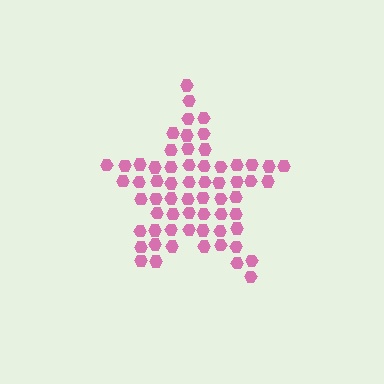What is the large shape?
The large shape is a star.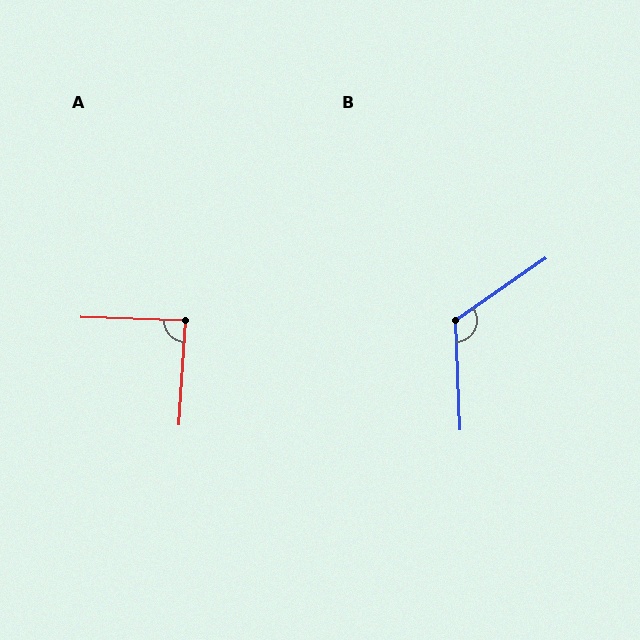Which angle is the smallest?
A, at approximately 88 degrees.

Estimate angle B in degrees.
Approximately 122 degrees.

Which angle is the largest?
B, at approximately 122 degrees.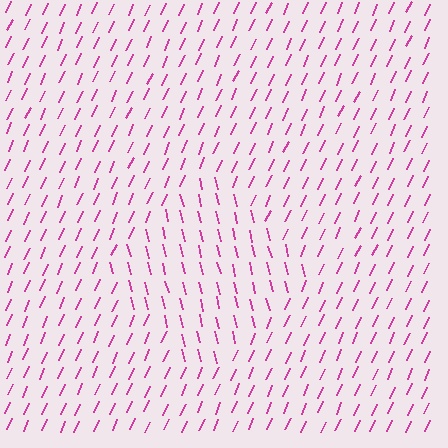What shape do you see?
I see a diamond.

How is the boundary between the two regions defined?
The boundary is defined purely by a change in line orientation (approximately 37 degrees difference). All lines are the same color and thickness.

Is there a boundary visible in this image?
Yes, there is a texture boundary formed by a change in line orientation.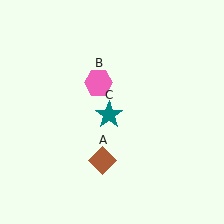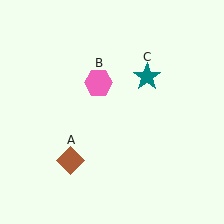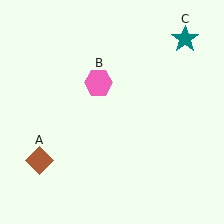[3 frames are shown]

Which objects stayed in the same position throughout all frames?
Pink hexagon (object B) remained stationary.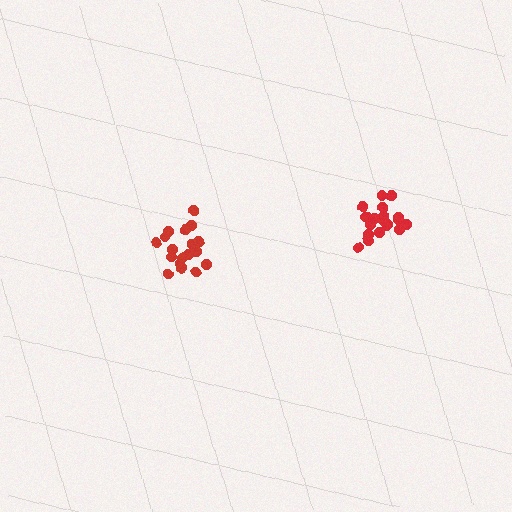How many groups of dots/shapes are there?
There are 2 groups.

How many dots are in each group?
Group 1: 19 dots, Group 2: 18 dots (37 total).